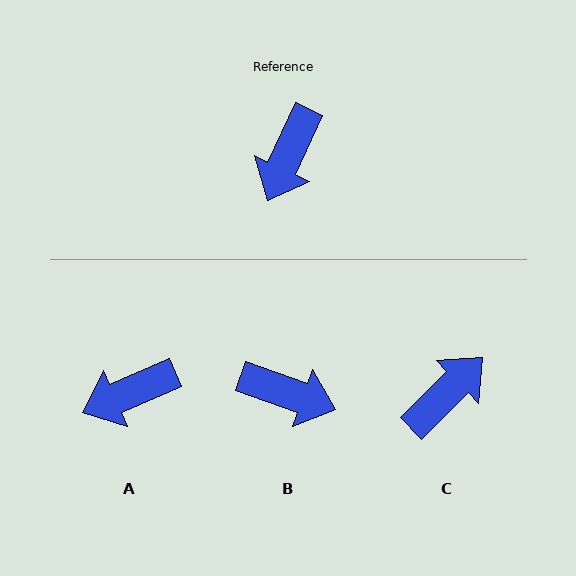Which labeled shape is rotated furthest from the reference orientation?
C, about 159 degrees away.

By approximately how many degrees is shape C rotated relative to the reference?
Approximately 159 degrees counter-clockwise.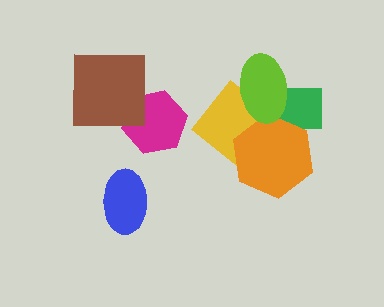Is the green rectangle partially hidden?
Yes, it is partially covered by another shape.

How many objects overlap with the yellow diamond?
3 objects overlap with the yellow diamond.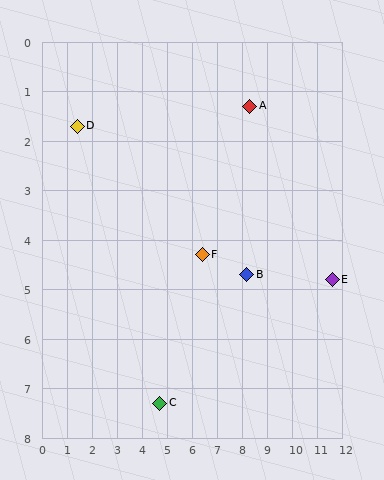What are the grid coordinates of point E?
Point E is at approximately (11.6, 4.8).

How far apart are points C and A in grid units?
Points C and A are about 7.0 grid units apart.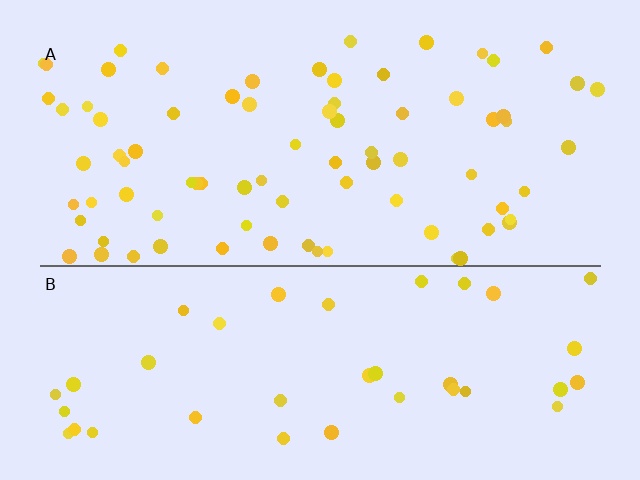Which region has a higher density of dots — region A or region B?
A (the top).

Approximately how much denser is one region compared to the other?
Approximately 2.0× — region A over region B.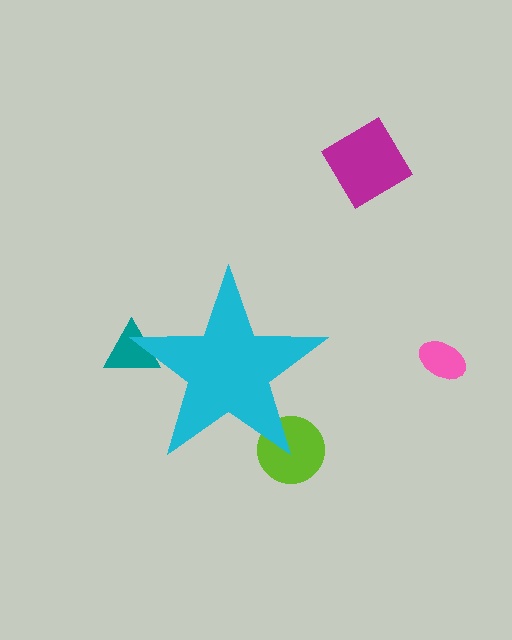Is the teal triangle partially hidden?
Yes, the teal triangle is partially hidden behind the cyan star.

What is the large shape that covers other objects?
A cyan star.